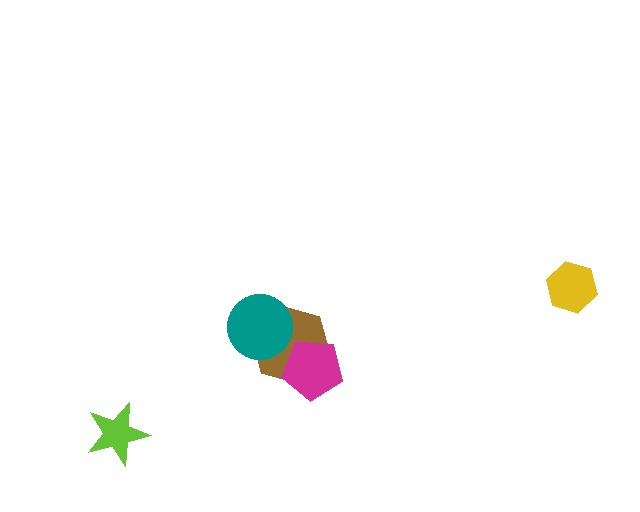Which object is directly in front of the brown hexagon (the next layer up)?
The teal circle is directly in front of the brown hexagon.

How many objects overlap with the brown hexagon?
2 objects overlap with the brown hexagon.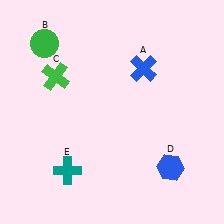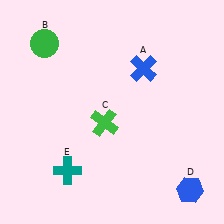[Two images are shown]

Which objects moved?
The objects that moved are: the green cross (C), the blue hexagon (D).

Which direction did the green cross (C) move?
The green cross (C) moved right.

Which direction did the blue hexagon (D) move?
The blue hexagon (D) moved down.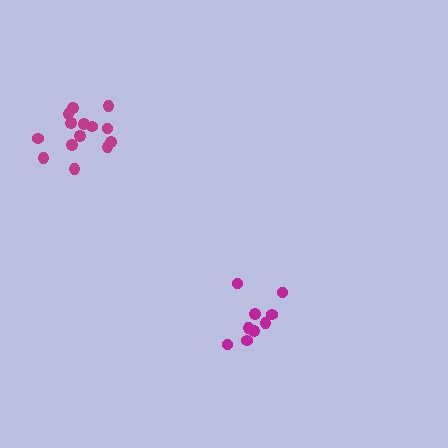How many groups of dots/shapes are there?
There are 2 groups.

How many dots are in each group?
Group 1: 9 dots, Group 2: 14 dots (23 total).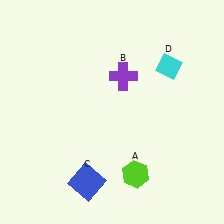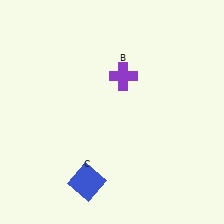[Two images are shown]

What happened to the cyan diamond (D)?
The cyan diamond (D) was removed in Image 2. It was in the top-right area of Image 1.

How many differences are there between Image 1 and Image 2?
There are 2 differences between the two images.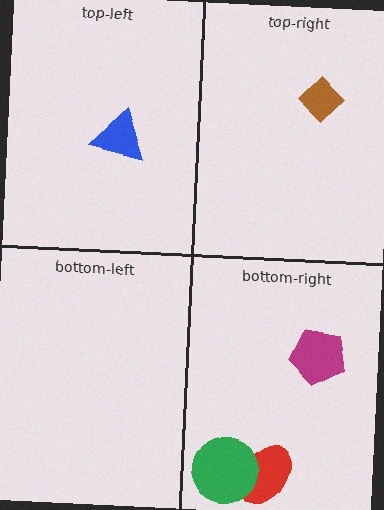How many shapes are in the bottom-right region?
3.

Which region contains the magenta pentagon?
The bottom-right region.